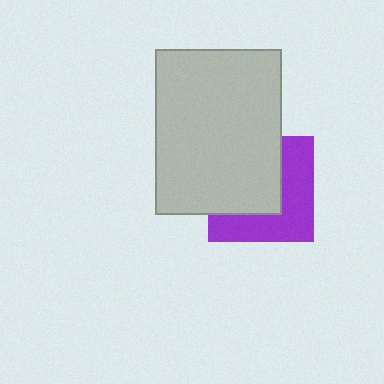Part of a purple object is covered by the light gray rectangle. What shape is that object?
It is a square.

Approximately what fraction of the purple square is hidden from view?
Roughly 53% of the purple square is hidden behind the light gray rectangle.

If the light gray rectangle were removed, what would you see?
You would see the complete purple square.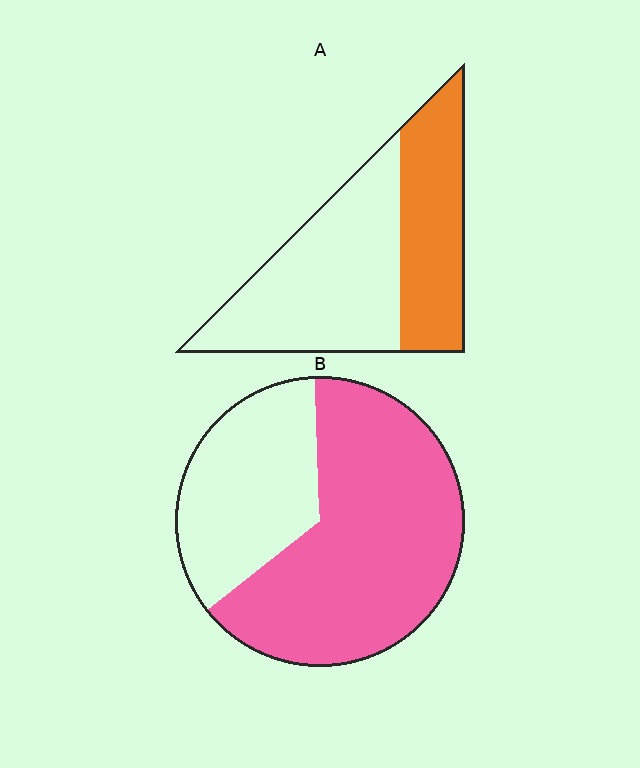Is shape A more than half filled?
No.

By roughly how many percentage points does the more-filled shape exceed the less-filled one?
By roughly 25 percentage points (B over A).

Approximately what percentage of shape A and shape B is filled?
A is approximately 40% and B is approximately 65%.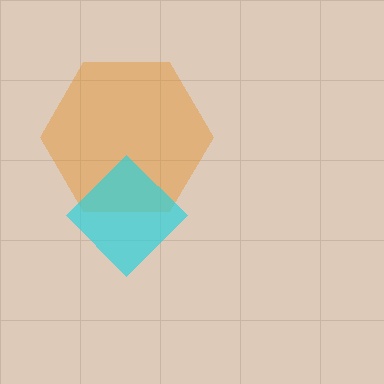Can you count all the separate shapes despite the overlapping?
Yes, there are 2 separate shapes.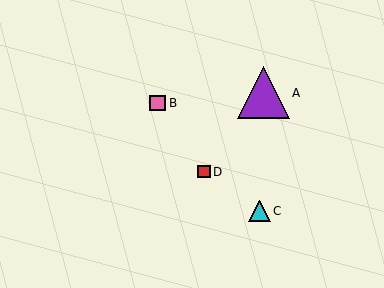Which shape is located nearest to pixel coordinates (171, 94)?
The pink square (labeled B) at (158, 103) is nearest to that location.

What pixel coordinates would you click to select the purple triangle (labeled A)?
Click at (264, 93) to select the purple triangle A.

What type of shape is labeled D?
Shape D is a red square.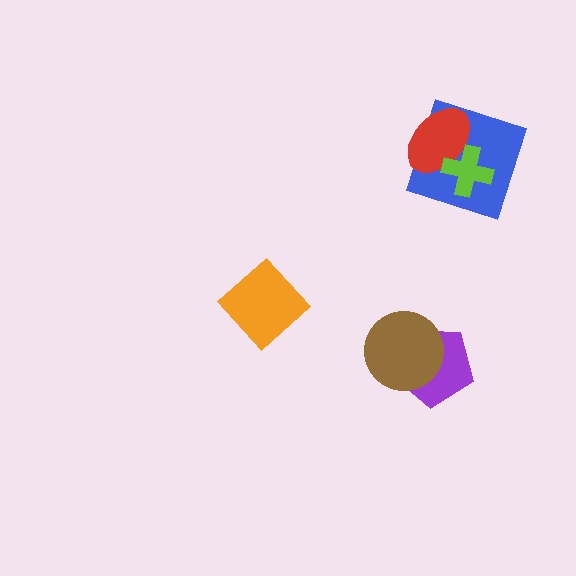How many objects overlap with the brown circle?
1 object overlaps with the brown circle.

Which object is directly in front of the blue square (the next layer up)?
The red ellipse is directly in front of the blue square.